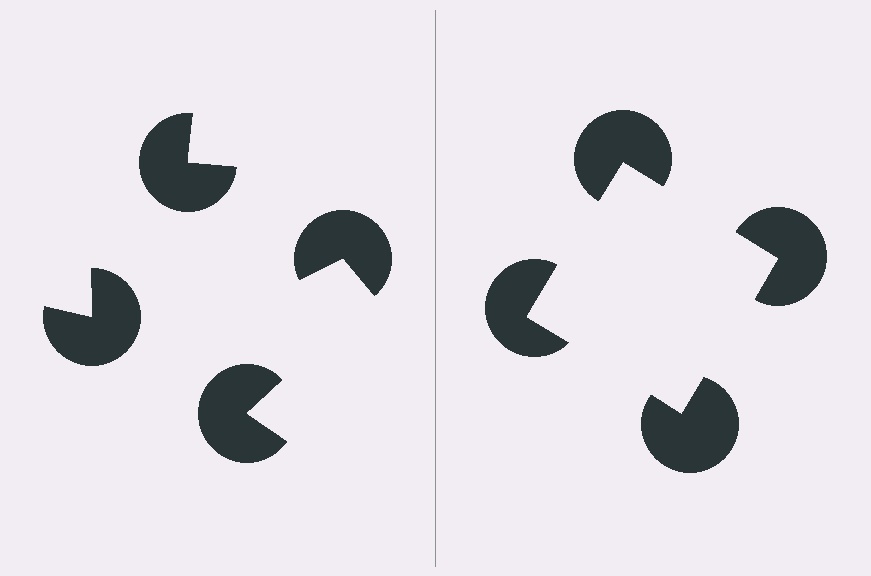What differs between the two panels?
The pac-man discs are positioned identically on both sides; only the wedge orientations differ. On the right they align to a square; on the left they are misaligned.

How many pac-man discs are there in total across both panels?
8 — 4 on each side.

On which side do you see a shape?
An illusory square appears on the right side. On the left side the wedge cuts are rotated, so no coherent shape forms.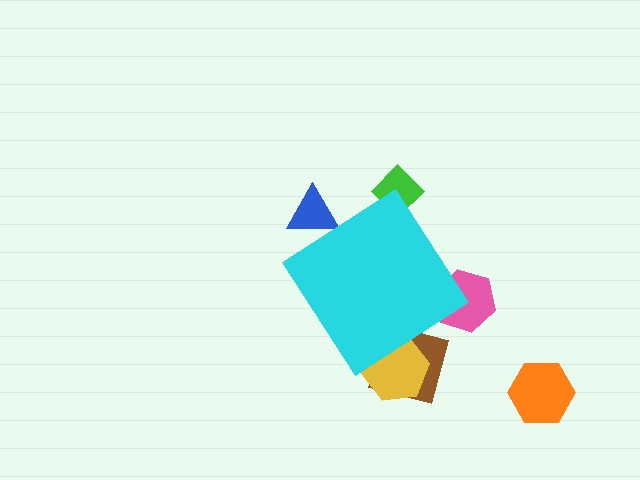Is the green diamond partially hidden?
Yes, the green diamond is partially hidden behind the cyan diamond.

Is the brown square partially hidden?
Yes, the brown square is partially hidden behind the cyan diamond.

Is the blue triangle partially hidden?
Yes, the blue triangle is partially hidden behind the cyan diamond.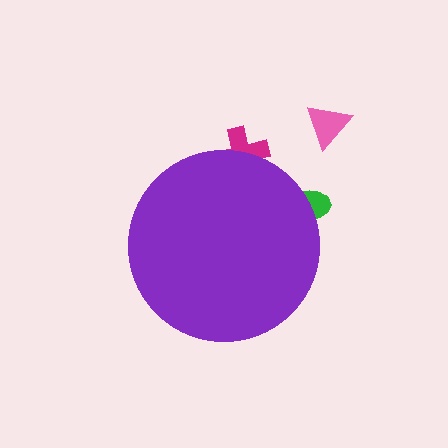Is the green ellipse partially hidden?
Yes, the green ellipse is partially hidden behind the purple circle.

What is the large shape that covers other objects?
A purple circle.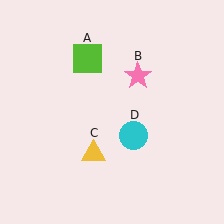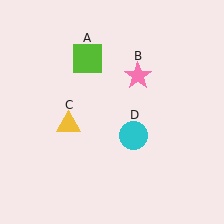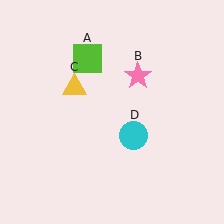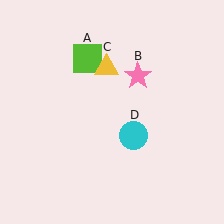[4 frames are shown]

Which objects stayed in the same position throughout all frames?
Lime square (object A) and pink star (object B) and cyan circle (object D) remained stationary.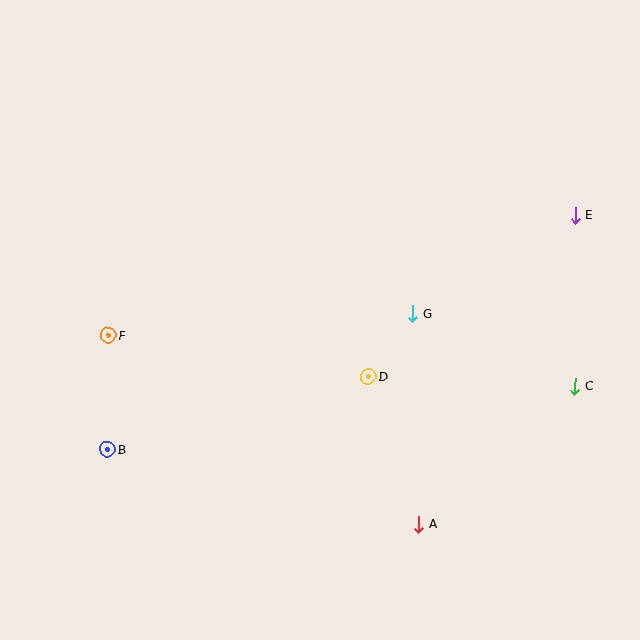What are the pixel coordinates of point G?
Point G is at (413, 314).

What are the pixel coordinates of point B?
Point B is at (107, 449).